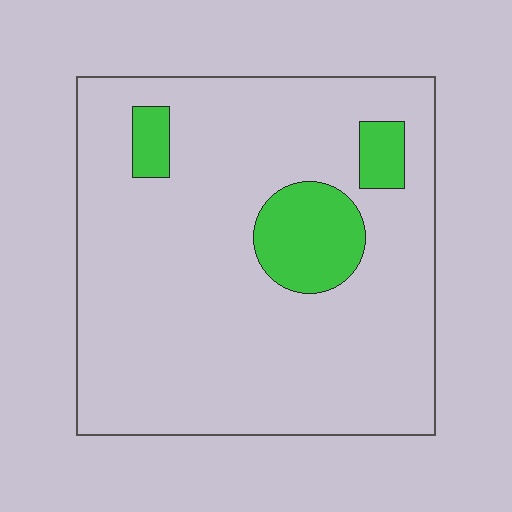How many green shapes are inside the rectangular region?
3.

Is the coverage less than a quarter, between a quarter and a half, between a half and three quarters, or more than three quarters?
Less than a quarter.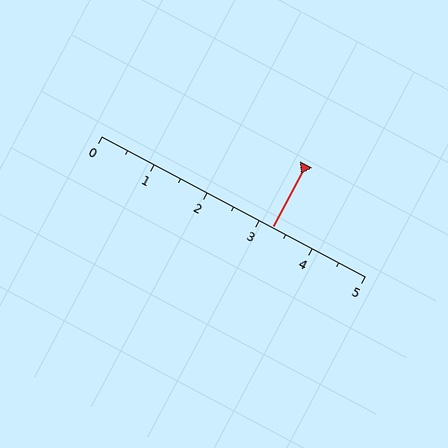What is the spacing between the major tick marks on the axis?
The major ticks are spaced 1 apart.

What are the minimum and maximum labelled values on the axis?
The axis runs from 0 to 5.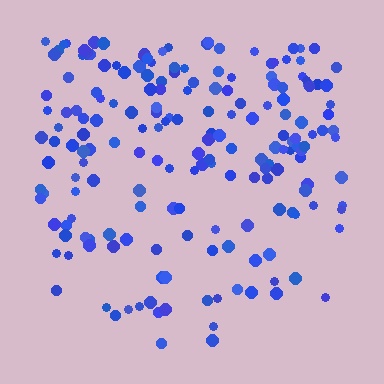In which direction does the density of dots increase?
From bottom to top, with the top side densest.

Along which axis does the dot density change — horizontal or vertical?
Vertical.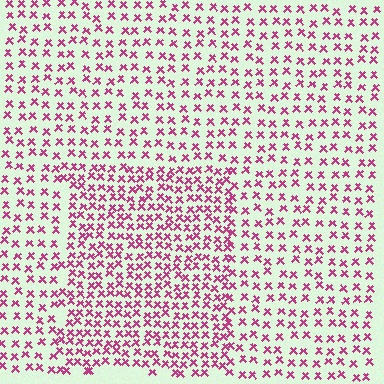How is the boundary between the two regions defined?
The boundary is defined by a change in element density (approximately 1.7x ratio). All elements are the same color, size, and shape.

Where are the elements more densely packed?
The elements are more densely packed inside the rectangle boundary.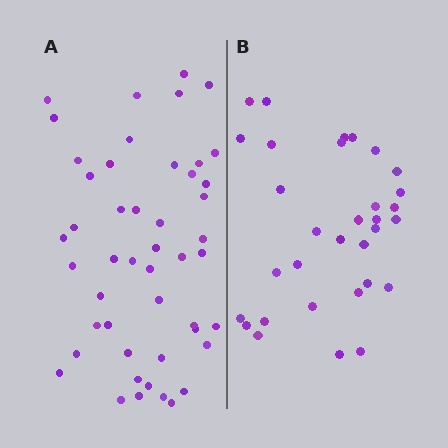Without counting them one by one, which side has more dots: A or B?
Region A (the left region) has more dots.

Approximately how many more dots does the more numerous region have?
Region A has approximately 15 more dots than region B.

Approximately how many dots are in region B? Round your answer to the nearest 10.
About 30 dots. (The exact count is 32, which rounds to 30.)